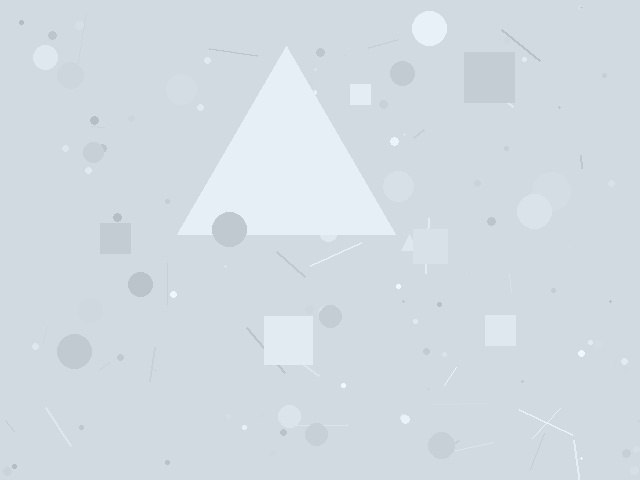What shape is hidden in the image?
A triangle is hidden in the image.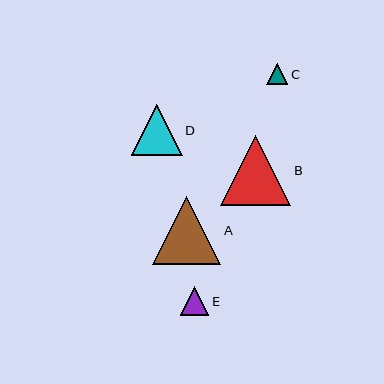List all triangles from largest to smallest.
From largest to smallest: B, A, D, E, C.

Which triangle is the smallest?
Triangle C is the smallest with a size of approximately 21 pixels.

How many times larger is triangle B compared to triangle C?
Triangle B is approximately 3.3 times the size of triangle C.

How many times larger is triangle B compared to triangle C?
Triangle B is approximately 3.3 times the size of triangle C.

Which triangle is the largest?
Triangle B is the largest with a size of approximately 70 pixels.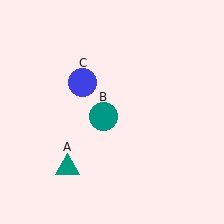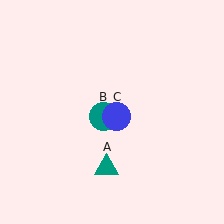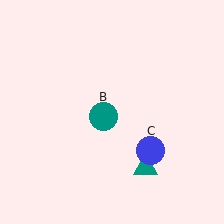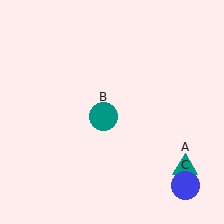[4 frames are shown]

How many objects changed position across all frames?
2 objects changed position: teal triangle (object A), blue circle (object C).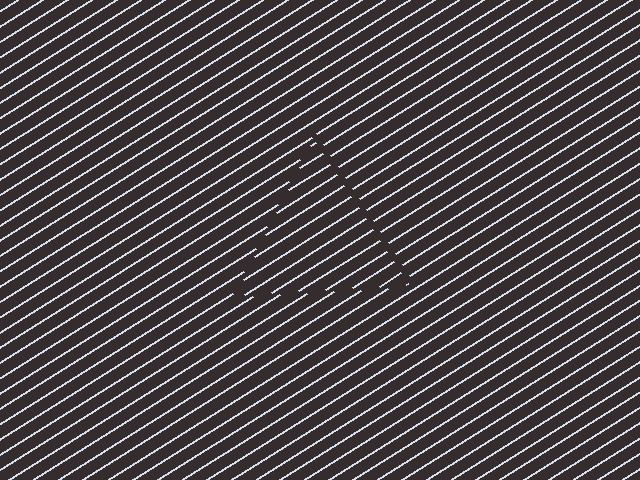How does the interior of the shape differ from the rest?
The interior of the shape contains the same grating, shifted by half a period — the contour is defined by the phase discontinuity where line-ends from the inner and outer gratings abut.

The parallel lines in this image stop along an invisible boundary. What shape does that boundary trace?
An illusory triangle. The interior of the shape contains the same grating, shifted by half a period — the contour is defined by the phase discontinuity where line-ends from the inner and outer gratings abut.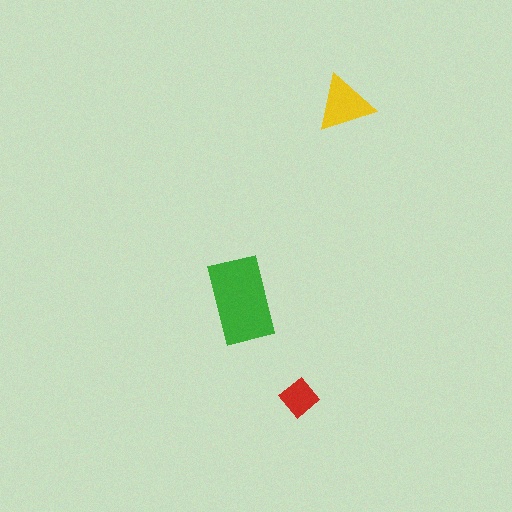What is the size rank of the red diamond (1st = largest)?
3rd.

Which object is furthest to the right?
The yellow triangle is rightmost.